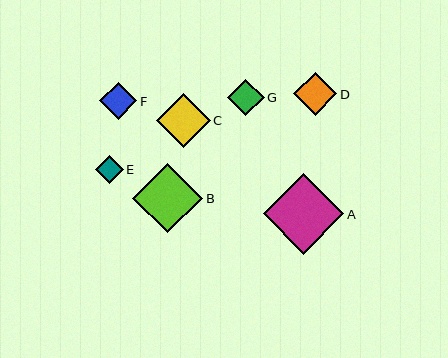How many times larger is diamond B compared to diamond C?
Diamond B is approximately 1.3 times the size of diamond C.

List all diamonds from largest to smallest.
From largest to smallest: A, B, C, D, F, G, E.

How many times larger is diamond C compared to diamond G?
Diamond C is approximately 1.5 times the size of diamond G.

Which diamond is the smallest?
Diamond E is the smallest with a size of approximately 28 pixels.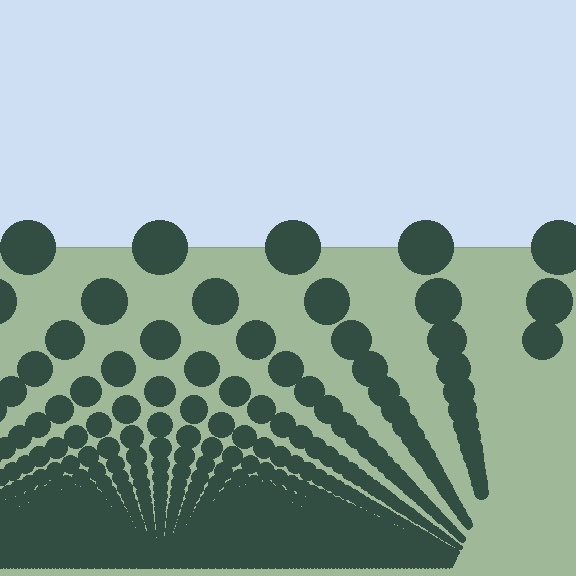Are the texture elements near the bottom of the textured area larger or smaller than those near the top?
Smaller. The gradient is inverted — elements near the bottom are smaller and denser.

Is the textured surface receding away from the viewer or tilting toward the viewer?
The surface appears to tilt toward the viewer. Texture elements get larger and sparser toward the top.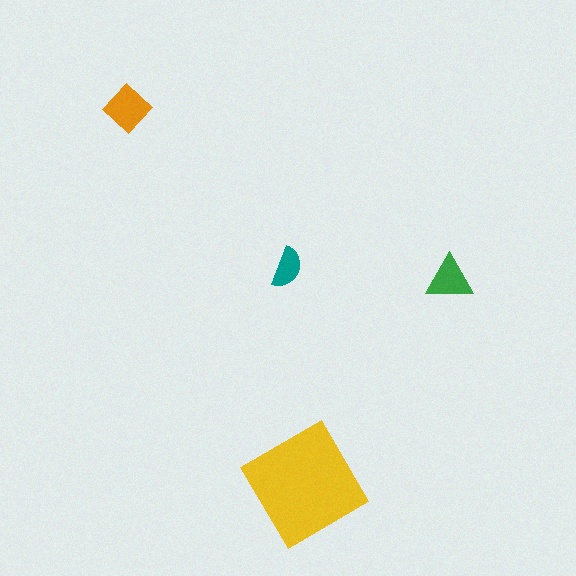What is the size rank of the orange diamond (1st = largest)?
2nd.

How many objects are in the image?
There are 4 objects in the image.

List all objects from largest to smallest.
The yellow diamond, the orange diamond, the green triangle, the teal semicircle.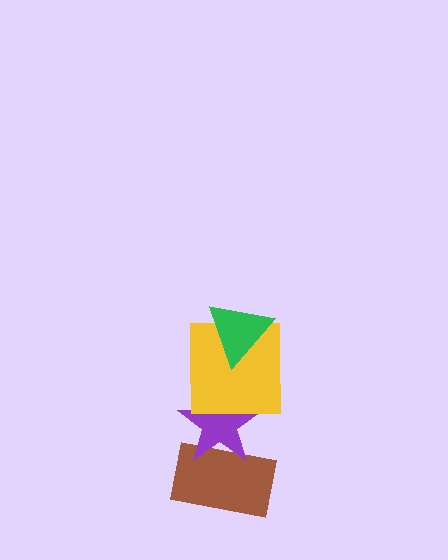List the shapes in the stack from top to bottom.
From top to bottom: the green triangle, the yellow square, the purple star, the brown rectangle.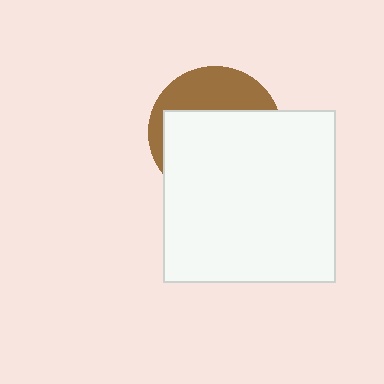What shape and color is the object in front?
The object in front is a white square.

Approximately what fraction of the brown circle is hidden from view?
Roughly 66% of the brown circle is hidden behind the white square.